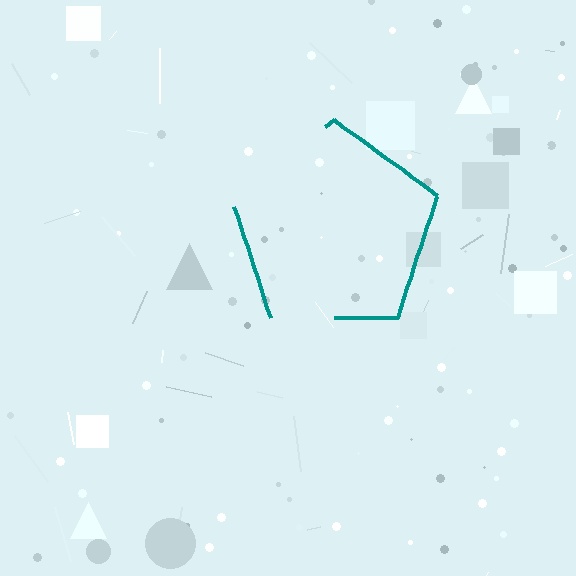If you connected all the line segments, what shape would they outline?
They would outline a pentagon.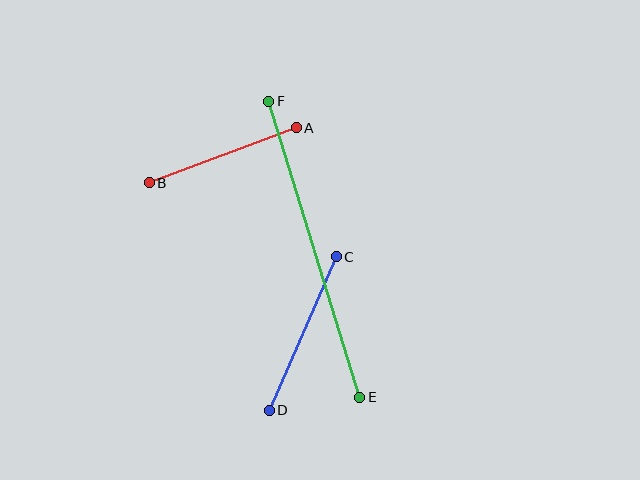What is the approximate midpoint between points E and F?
The midpoint is at approximately (314, 249) pixels.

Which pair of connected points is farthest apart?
Points E and F are farthest apart.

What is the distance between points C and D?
The distance is approximately 168 pixels.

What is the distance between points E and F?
The distance is approximately 310 pixels.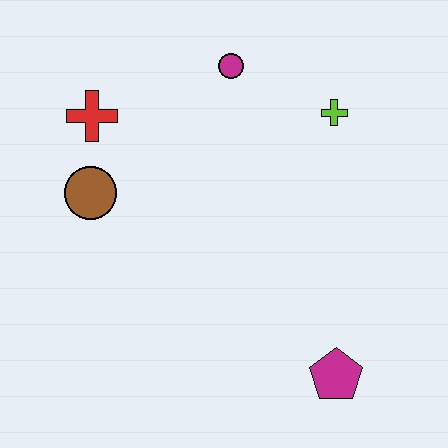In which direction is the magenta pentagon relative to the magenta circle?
The magenta pentagon is below the magenta circle.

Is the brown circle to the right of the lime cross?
No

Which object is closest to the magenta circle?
The lime cross is closest to the magenta circle.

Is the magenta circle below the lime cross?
No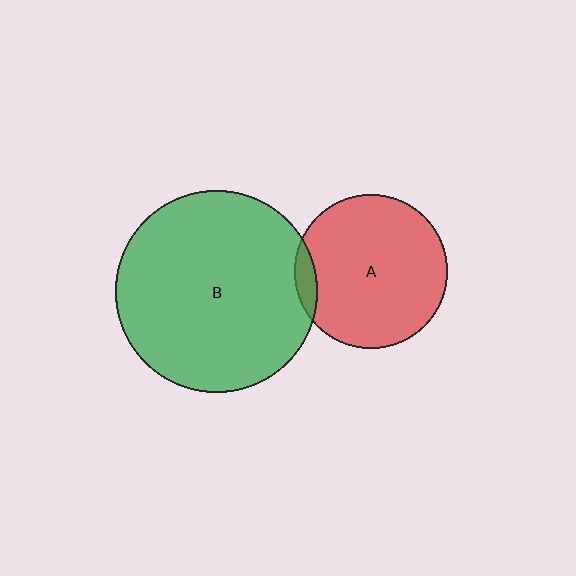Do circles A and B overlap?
Yes.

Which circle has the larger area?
Circle B (green).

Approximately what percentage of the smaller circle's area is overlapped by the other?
Approximately 5%.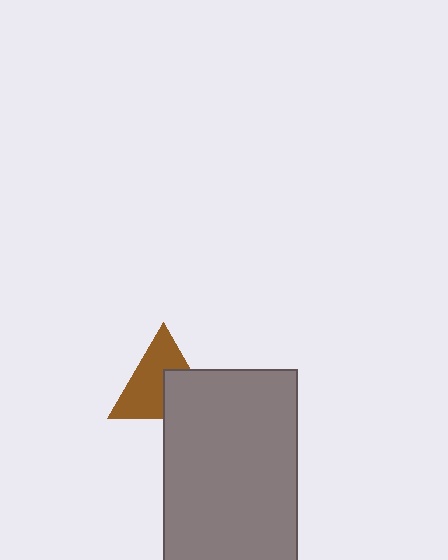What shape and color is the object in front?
The object in front is a gray rectangle.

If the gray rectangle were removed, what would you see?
You would see the complete brown triangle.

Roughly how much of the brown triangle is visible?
About half of it is visible (roughly 62%).